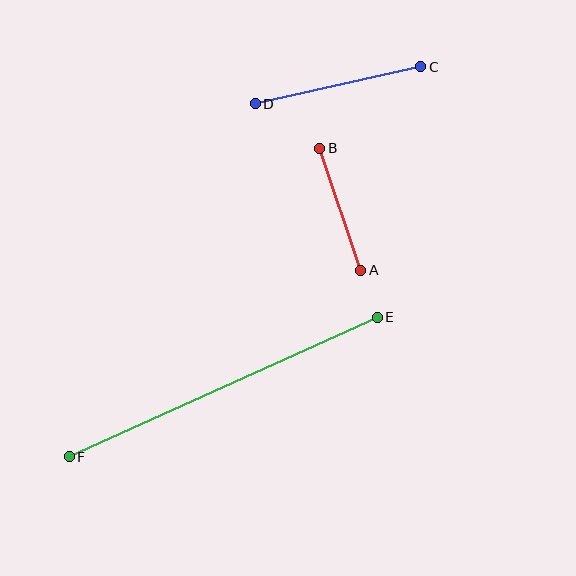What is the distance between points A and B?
The distance is approximately 129 pixels.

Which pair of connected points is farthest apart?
Points E and F are farthest apart.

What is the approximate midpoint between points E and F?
The midpoint is at approximately (223, 387) pixels.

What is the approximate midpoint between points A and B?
The midpoint is at approximately (340, 209) pixels.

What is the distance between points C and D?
The distance is approximately 169 pixels.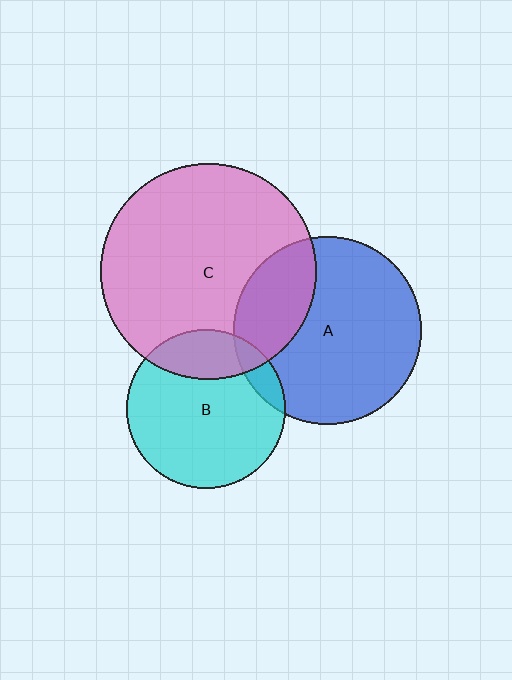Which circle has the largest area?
Circle C (pink).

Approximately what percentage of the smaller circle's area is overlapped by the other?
Approximately 20%.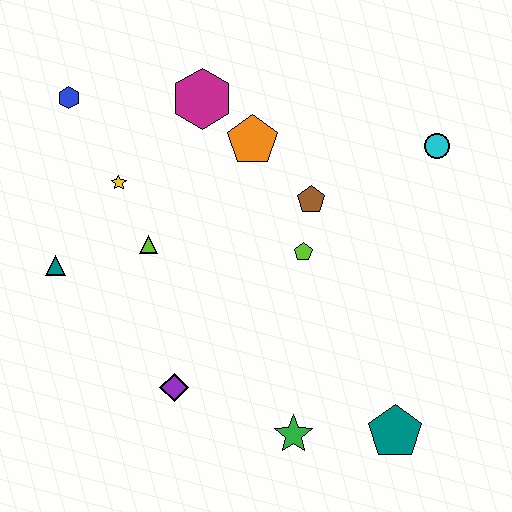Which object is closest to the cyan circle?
The brown pentagon is closest to the cyan circle.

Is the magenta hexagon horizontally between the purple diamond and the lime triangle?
No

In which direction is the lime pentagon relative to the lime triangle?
The lime pentagon is to the right of the lime triangle.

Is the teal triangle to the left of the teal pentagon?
Yes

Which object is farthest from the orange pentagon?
The teal pentagon is farthest from the orange pentagon.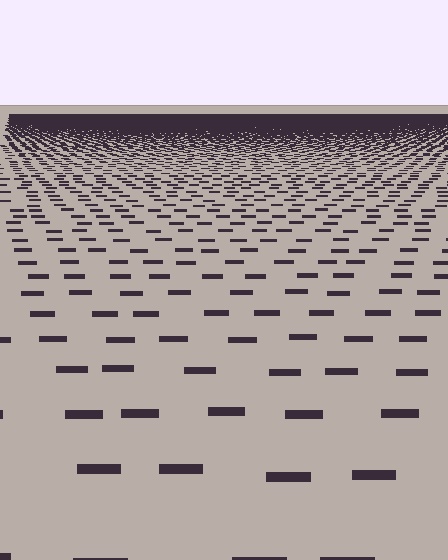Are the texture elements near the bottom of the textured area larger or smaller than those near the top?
Larger. Near the bottom, elements are closer to the viewer and appear at a bigger on-screen size.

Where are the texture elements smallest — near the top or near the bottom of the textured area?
Near the top.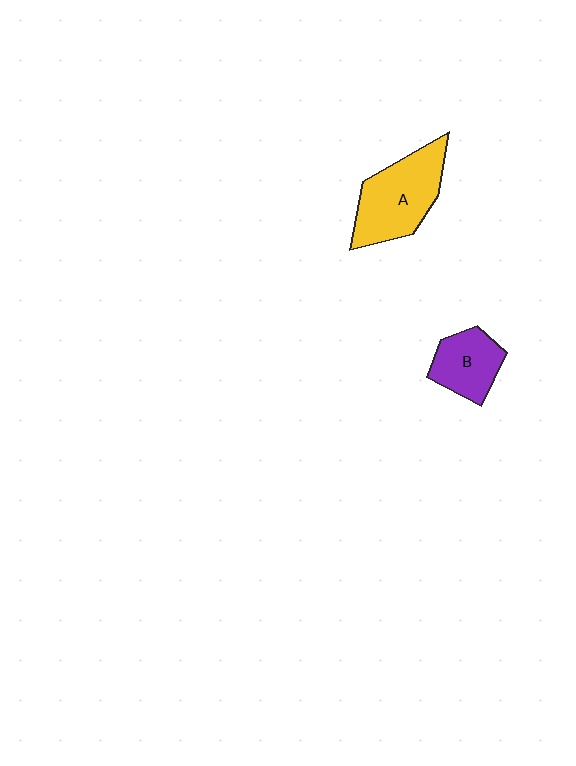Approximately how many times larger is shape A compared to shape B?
Approximately 1.6 times.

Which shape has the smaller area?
Shape B (purple).